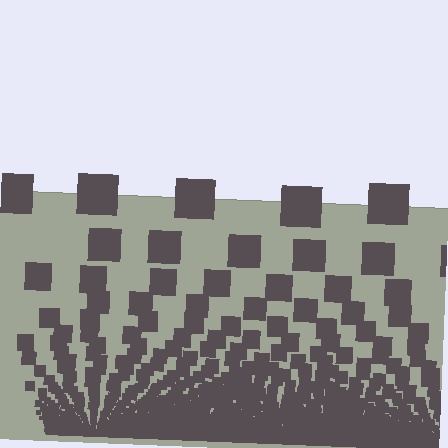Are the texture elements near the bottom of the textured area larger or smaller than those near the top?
Smaller. The gradient is inverted — elements near the bottom are smaller and denser.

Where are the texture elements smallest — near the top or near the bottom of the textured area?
Near the bottom.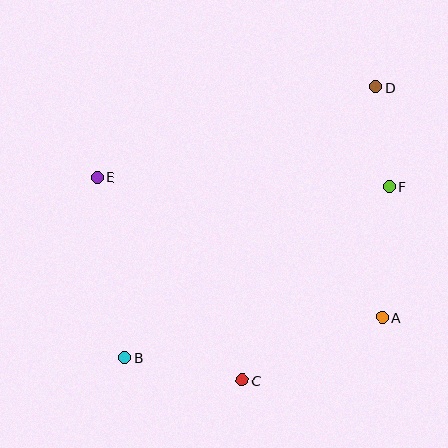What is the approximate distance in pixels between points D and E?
The distance between D and E is approximately 293 pixels.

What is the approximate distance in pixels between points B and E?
The distance between B and E is approximately 182 pixels.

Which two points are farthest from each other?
Points B and D are farthest from each other.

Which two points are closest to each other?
Points D and F are closest to each other.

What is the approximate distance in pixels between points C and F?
The distance between C and F is approximately 243 pixels.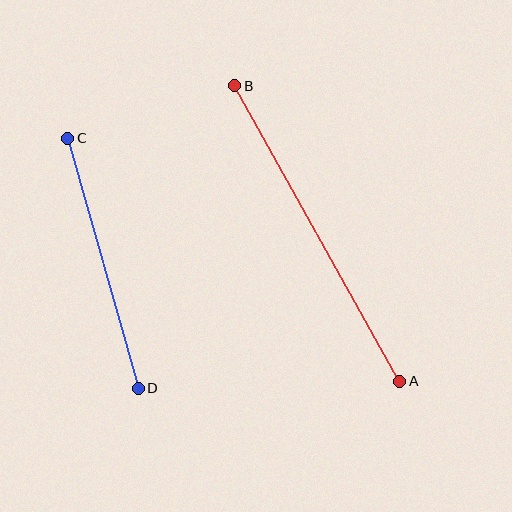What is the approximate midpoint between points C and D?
The midpoint is at approximately (103, 263) pixels.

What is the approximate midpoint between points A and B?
The midpoint is at approximately (317, 233) pixels.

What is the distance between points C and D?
The distance is approximately 260 pixels.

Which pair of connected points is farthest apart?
Points A and B are farthest apart.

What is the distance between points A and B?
The distance is approximately 338 pixels.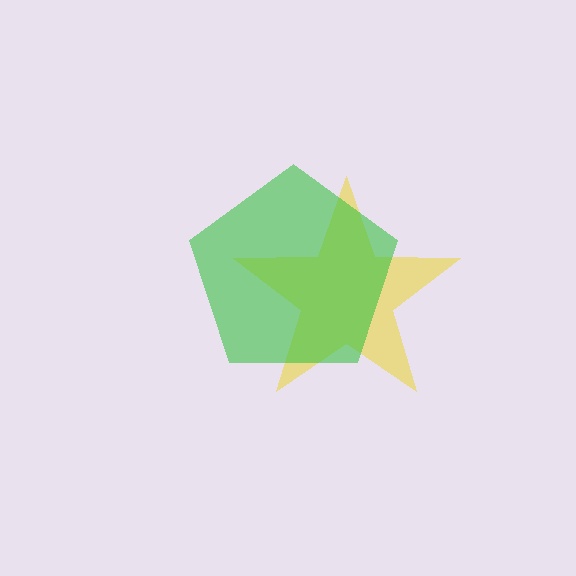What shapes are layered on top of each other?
The layered shapes are: a yellow star, a green pentagon.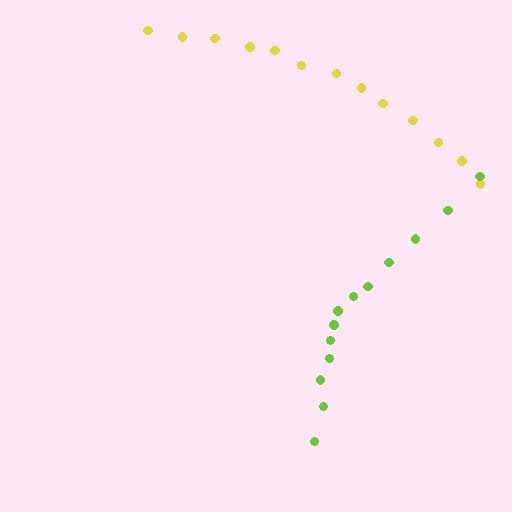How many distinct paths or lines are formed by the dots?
There are 2 distinct paths.